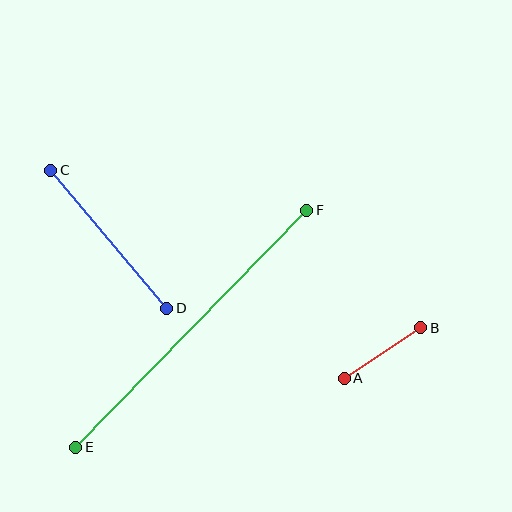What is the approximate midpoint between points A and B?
The midpoint is at approximately (382, 353) pixels.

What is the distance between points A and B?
The distance is approximately 92 pixels.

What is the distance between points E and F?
The distance is approximately 331 pixels.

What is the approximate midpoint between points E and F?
The midpoint is at approximately (191, 329) pixels.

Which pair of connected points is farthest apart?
Points E and F are farthest apart.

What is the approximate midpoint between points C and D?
The midpoint is at approximately (109, 239) pixels.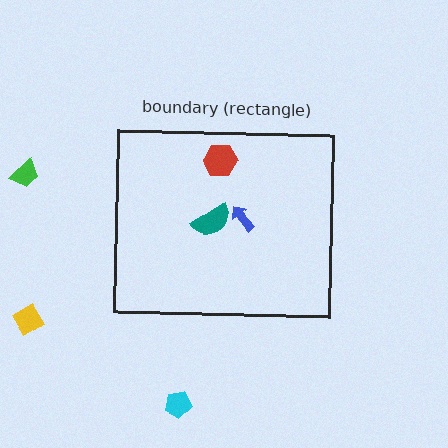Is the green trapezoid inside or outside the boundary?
Outside.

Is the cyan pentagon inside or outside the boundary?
Outside.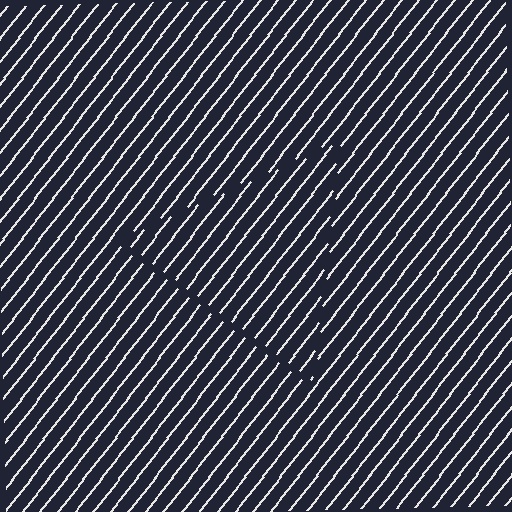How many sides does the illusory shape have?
3 sides — the line-ends trace a triangle.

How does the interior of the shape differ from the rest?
The interior of the shape contains the same grating, shifted by half a period — the contour is defined by the phase discontinuity where line-ends from the inner and outer gratings abut.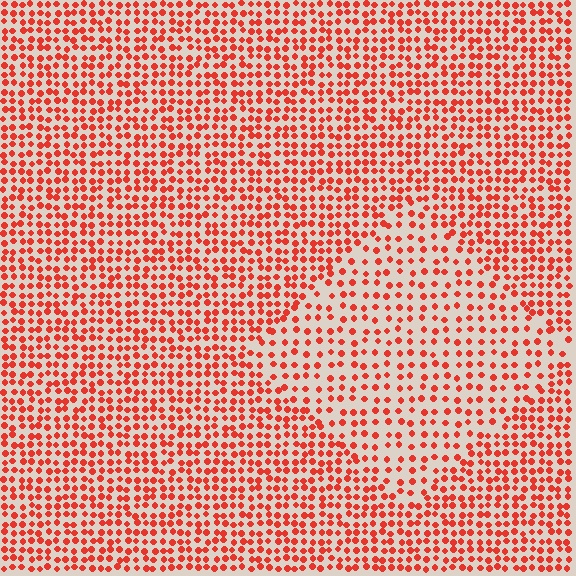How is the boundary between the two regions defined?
The boundary is defined by a change in element density (approximately 1.7x ratio). All elements are the same color, size, and shape.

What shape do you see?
I see a diamond.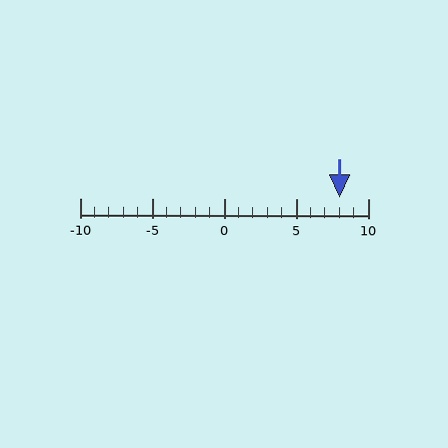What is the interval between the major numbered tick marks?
The major tick marks are spaced 5 units apart.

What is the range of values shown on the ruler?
The ruler shows values from -10 to 10.